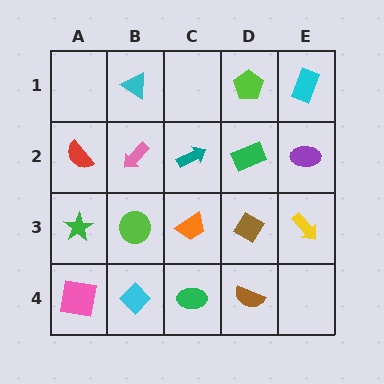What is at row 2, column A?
A red semicircle.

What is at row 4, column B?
A cyan diamond.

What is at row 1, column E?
A cyan rectangle.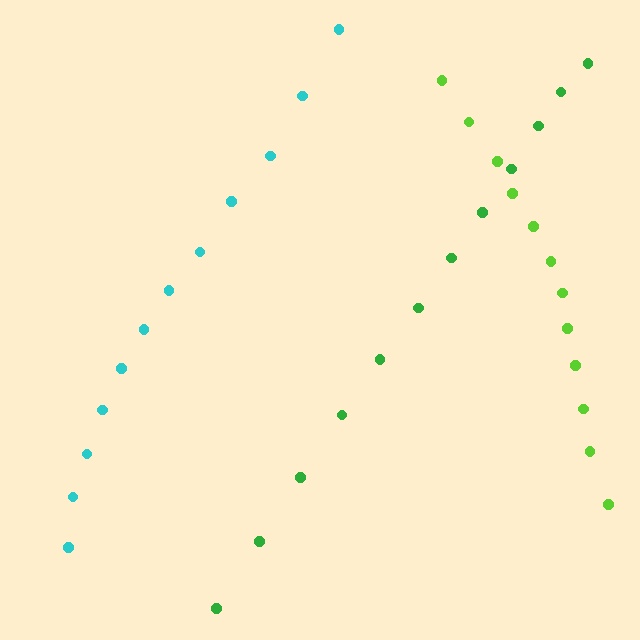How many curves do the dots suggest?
There are 3 distinct paths.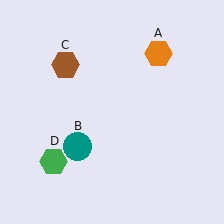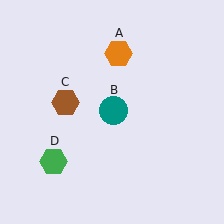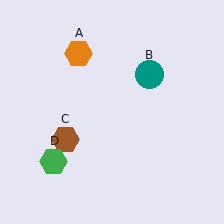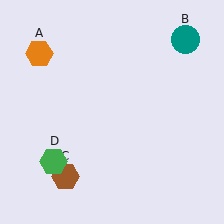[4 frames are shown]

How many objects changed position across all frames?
3 objects changed position: orange hexagon (object A), teal circle (object B), brown hexagon (object C).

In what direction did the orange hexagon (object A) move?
The orange hexagon (object A) moved left.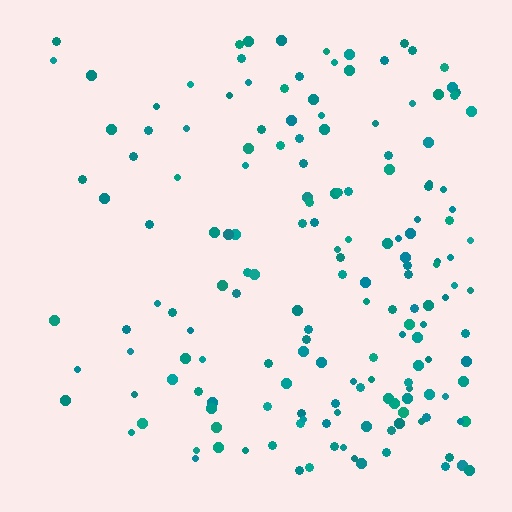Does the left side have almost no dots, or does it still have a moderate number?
Still a moderate number, just noticeably fewer than the right.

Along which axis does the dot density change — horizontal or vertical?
Horizontal.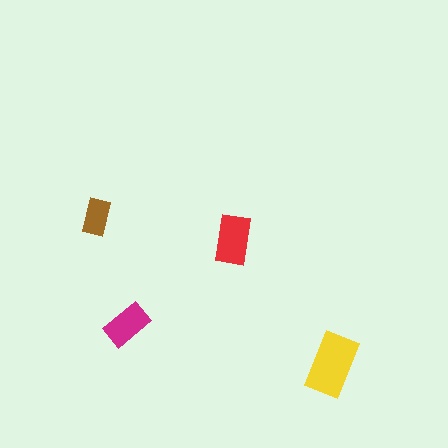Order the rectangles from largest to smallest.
the yellow one, the red one, the magenta one, the brown one.